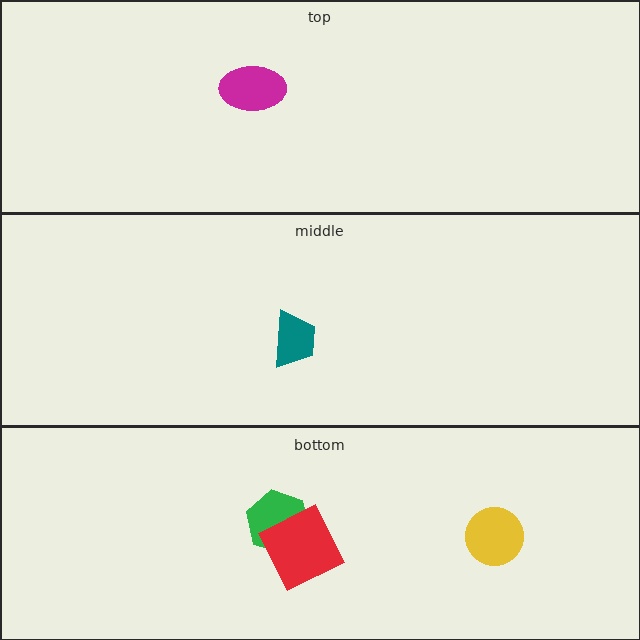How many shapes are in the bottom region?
3.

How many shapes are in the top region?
1.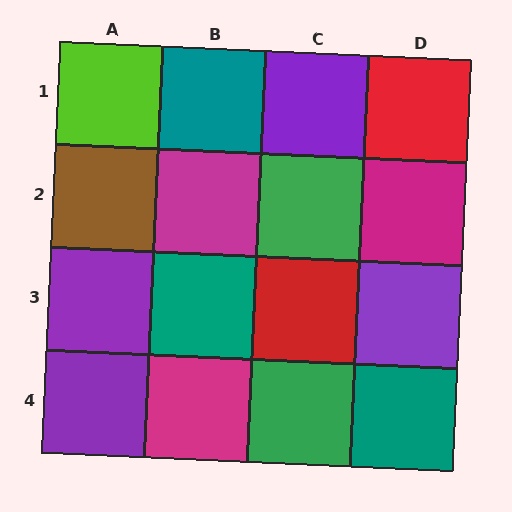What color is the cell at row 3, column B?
Teal.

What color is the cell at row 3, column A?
Purple.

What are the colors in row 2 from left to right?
Brown, magenta, green, magenta.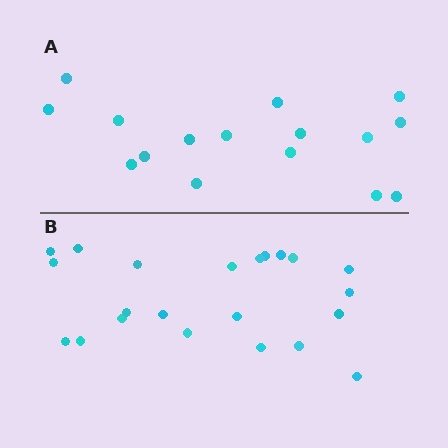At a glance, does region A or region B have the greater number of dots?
Region B (the bottom region) has more dots.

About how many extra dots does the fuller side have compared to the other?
Region B has about 6 more dots than region A.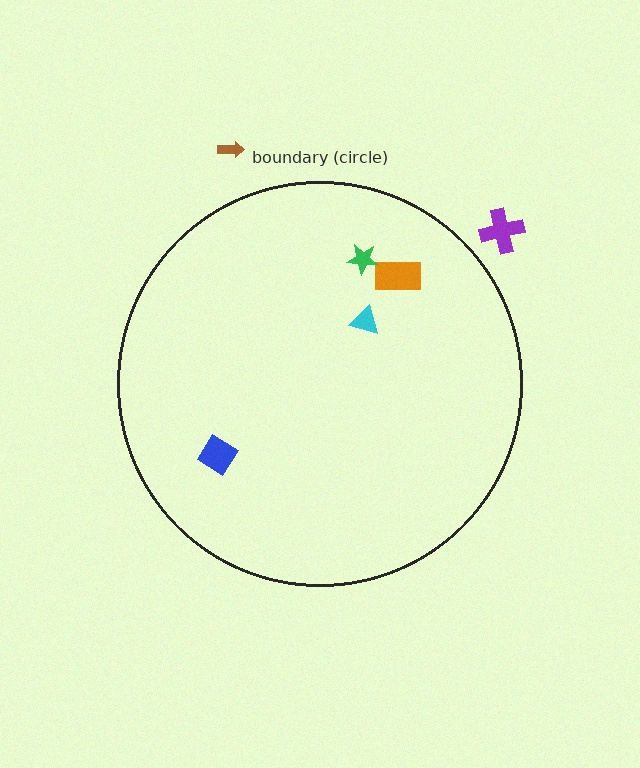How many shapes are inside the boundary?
4 inside, 2 outside.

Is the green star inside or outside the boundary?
Inside.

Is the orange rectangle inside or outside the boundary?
Inside.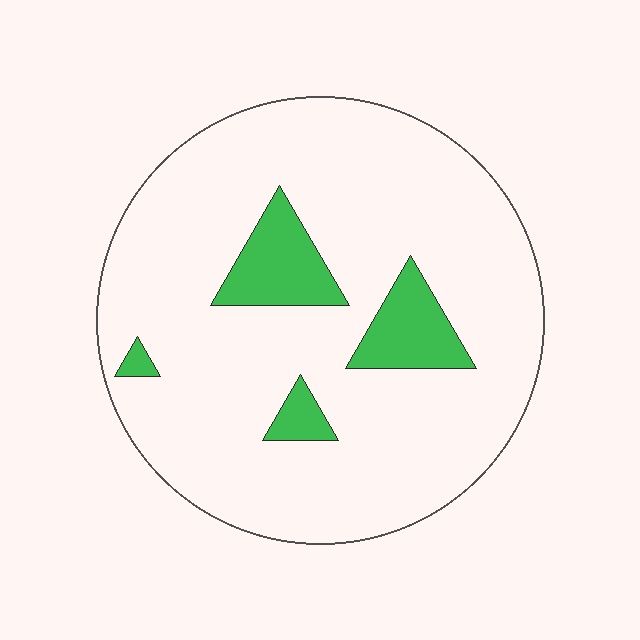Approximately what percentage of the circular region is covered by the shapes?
Approximately 10%.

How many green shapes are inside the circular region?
4.